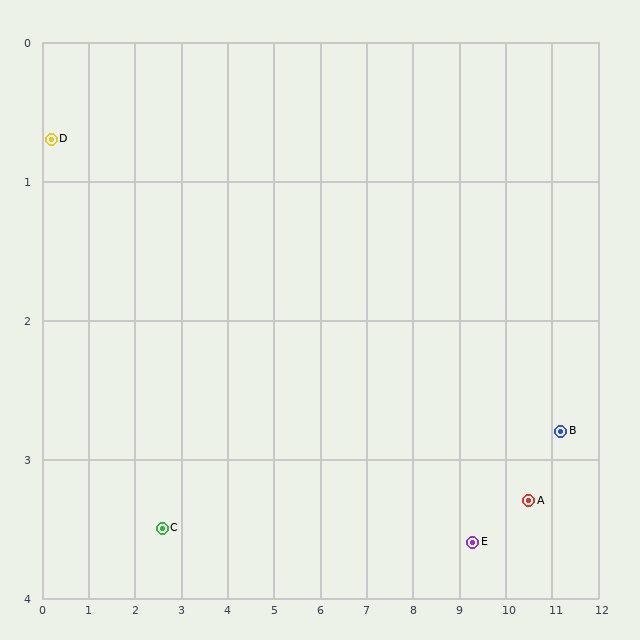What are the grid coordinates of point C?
Point C is at approximately (2.6, 3.5).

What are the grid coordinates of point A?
Point A is at approximately (10.5, 3.3).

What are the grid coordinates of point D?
Point D is at approximately (0.2, 0.7).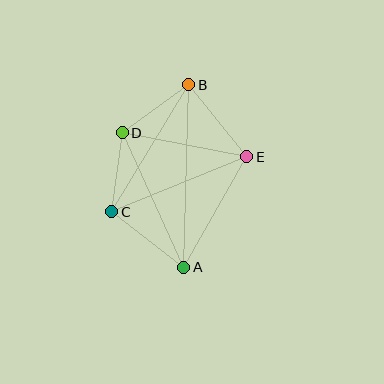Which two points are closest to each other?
Points C and D are closest to each other.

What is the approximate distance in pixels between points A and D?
The distance between A and D is approximately 148 pixels.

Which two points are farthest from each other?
Points A and B are farthest from each other.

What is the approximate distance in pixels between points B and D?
The distance between B and D is approximately 82 pixels.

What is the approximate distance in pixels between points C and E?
The distance between C and E is approximately 146 pixels.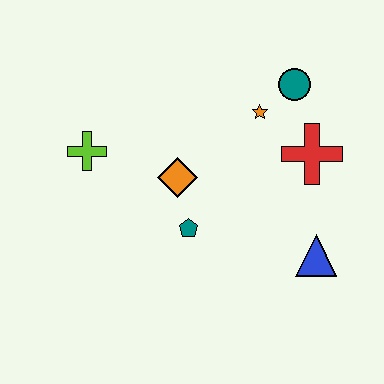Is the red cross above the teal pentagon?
Yes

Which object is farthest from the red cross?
The lime cross is farthest from the red cross.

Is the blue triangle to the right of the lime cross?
Yes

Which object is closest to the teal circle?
The orange star is closest to the teal circle.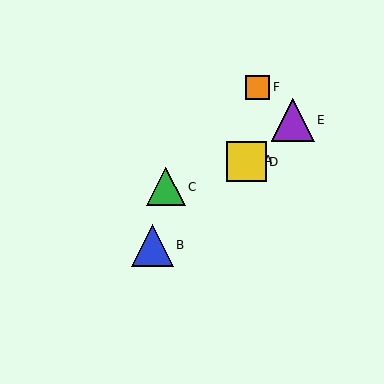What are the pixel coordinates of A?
Object A is at (249, 160).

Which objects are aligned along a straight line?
Objects A, B, D, E are aligned along a straight line.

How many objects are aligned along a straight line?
4 objects (A, B, D, E) are aligned along a straight line.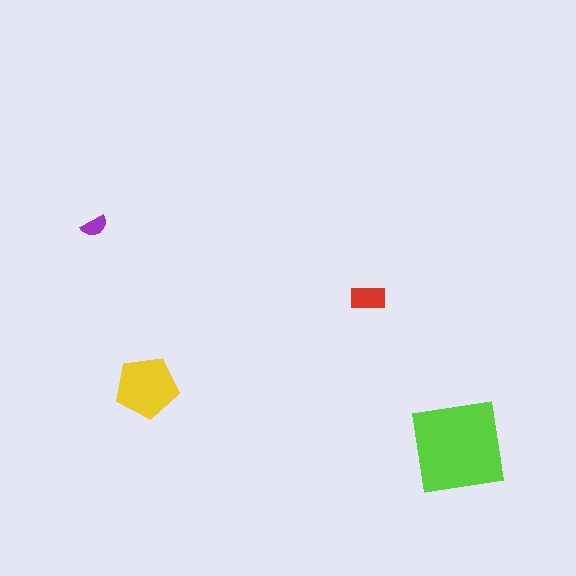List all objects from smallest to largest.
The purple semicircle, the red rectangle, the yellow pentagon, the lime square.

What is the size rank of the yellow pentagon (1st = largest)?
2nd.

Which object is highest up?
The purple semicircle is topmost.